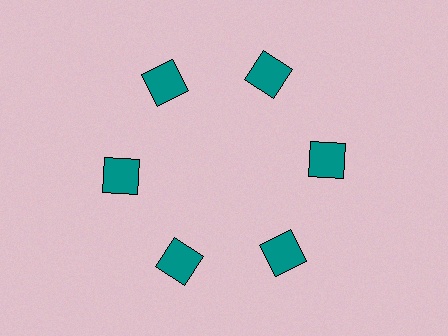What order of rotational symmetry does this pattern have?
This pattern has 6-fold rotational symmetry.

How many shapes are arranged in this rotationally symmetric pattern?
There are 6 shapes, arranged in 6 groups of 1.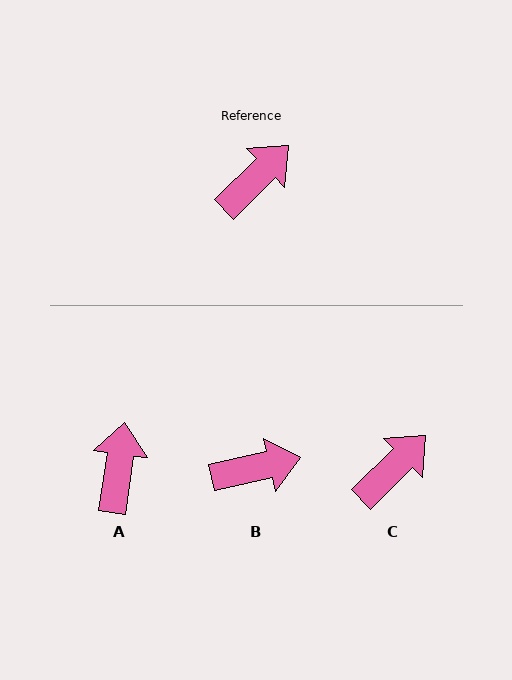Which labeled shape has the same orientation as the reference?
C.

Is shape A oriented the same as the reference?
No, it is off by about 37 degrees.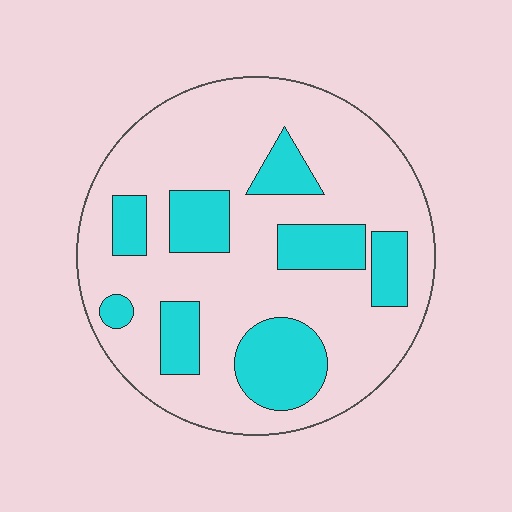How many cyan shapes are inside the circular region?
8.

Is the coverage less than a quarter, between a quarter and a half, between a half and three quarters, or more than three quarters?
Between a quarter and a half.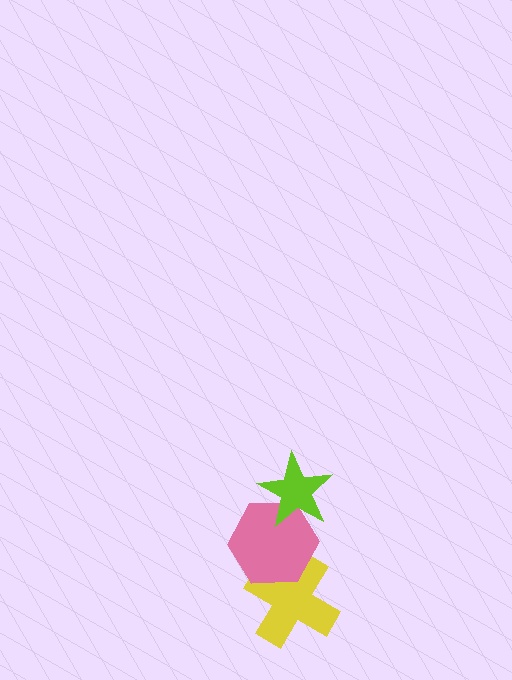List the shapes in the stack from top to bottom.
From top to bottom: the lime star, the pink hexagon, the yellow cross.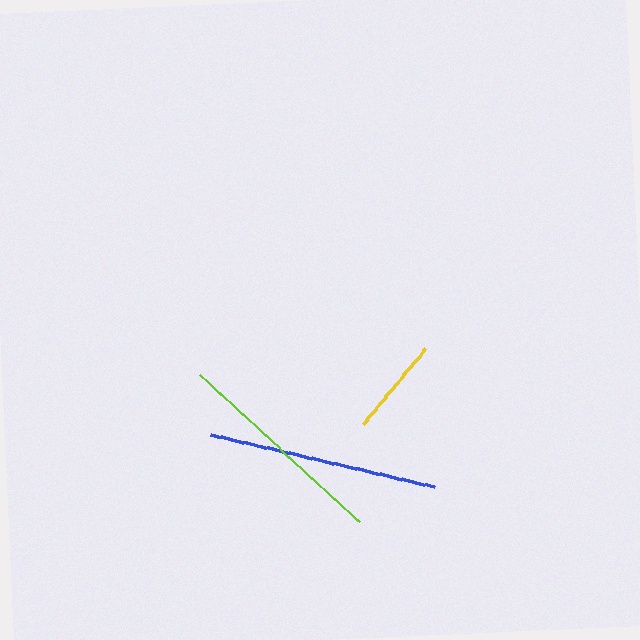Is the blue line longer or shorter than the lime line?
The blue line is longer than the lime line.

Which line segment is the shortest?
The yellow line is the shortest at approximately 99 pixels.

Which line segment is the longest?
The blue line is the longest at approximately 229 pixels.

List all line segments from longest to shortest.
From longest to shortest: blue, lime, yellow.